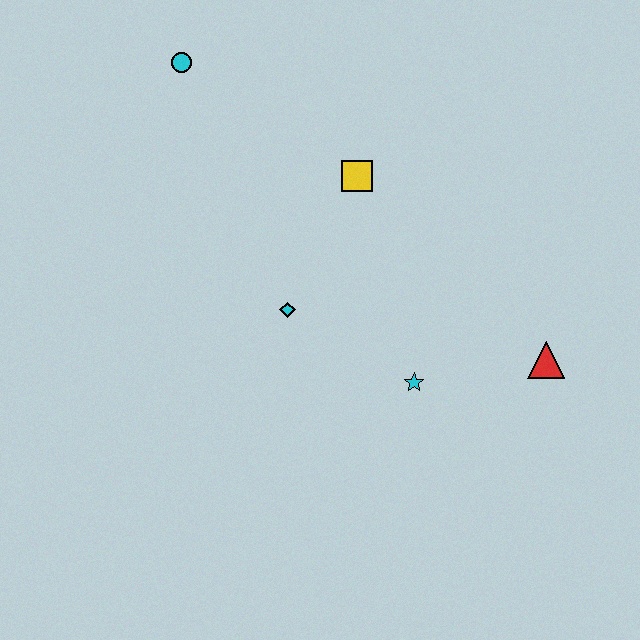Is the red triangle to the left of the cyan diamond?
No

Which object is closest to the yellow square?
The cyan diamond is closest to the yellow square.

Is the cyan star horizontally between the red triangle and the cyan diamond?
Yes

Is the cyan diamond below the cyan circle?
Yes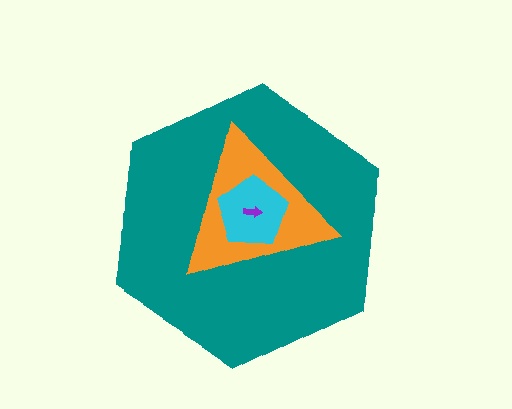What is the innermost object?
The purple arrow.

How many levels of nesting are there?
4.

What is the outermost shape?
The teal hexagon.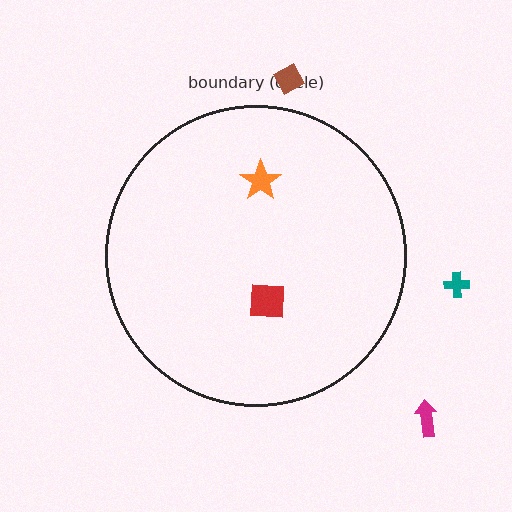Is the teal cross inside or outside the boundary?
Outside.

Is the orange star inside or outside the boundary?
Inside.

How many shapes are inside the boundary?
2 inside, 3 outside.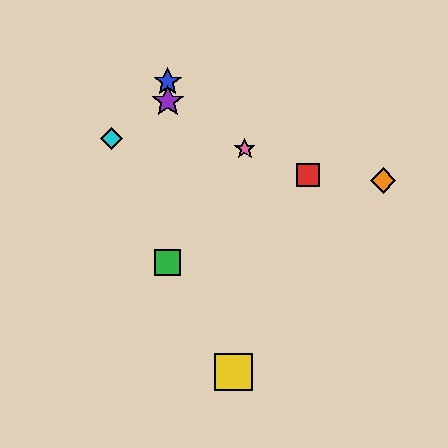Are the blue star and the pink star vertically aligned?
No, the blue star is at x≈168 and the pink star is at x≈245.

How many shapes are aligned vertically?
3 shapes (the blue star, the green square, the purple star) are aligned vertically.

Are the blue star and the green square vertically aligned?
Yes, both are at x≈168.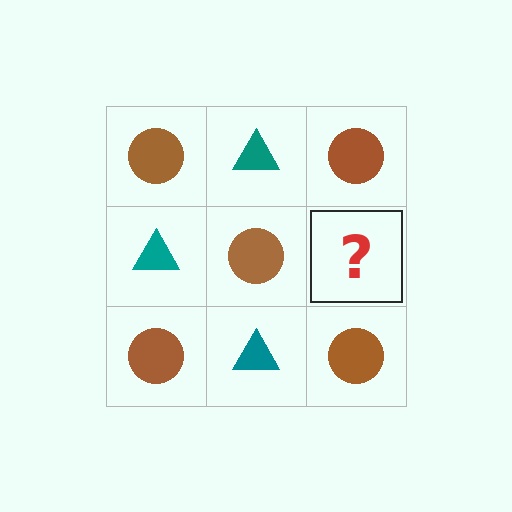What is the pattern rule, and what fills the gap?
The rule is that it alternates brown circle and teal triangle in a checkerboard pattern. The gap should be filled with a teal triangle.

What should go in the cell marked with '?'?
The missing cell should contain a teal triangle.